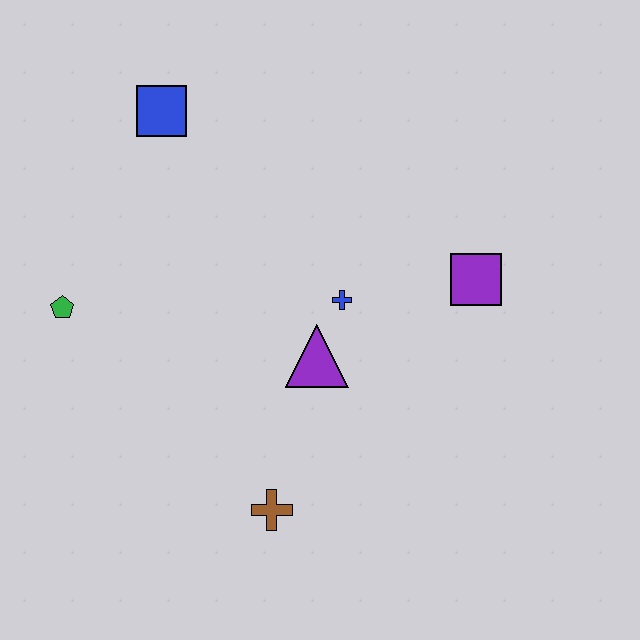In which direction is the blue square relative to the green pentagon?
The blue square is above the green pentagon.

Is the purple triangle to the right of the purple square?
No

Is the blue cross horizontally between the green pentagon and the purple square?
Yes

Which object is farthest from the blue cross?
The green pentagon is farthest from the blue cross.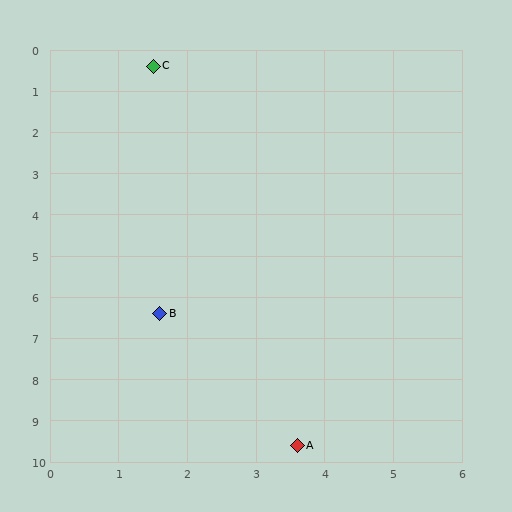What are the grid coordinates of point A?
Point A is at approximately (3.6, 9.6).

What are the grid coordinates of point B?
Point B is at approximately (1.6, 6.4).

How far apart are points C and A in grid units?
Points C and A are about 9.4 grid units apart.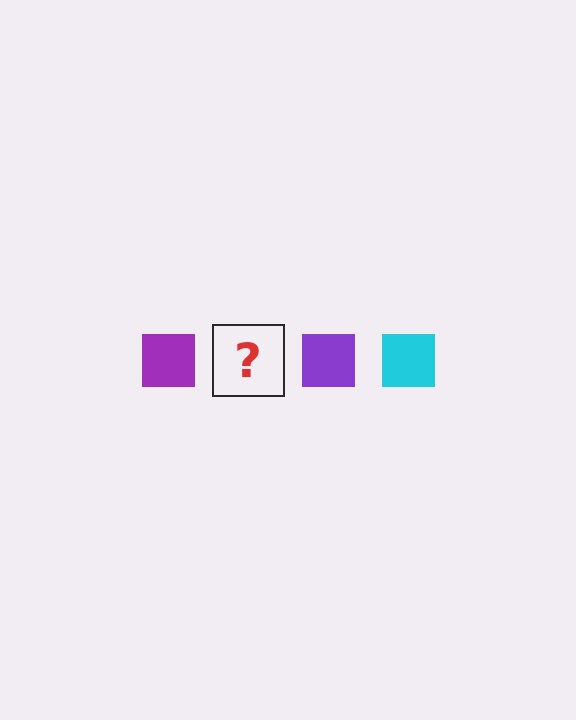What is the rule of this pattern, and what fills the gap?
The rule is that the pattern cycles through purple, cyan squares. The gap should be filled with a cyan square.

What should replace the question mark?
The question mark should be replaced with a cyan square.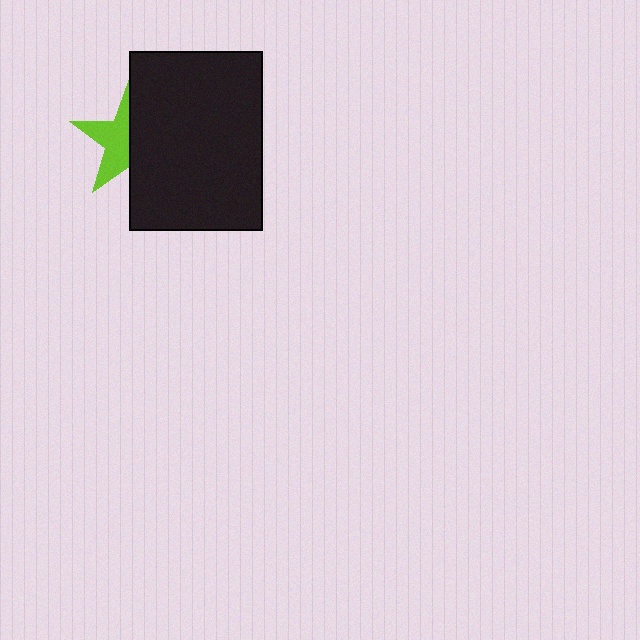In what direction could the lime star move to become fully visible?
The lime star could move left. That would shift it out from behind the black rectangle entirely.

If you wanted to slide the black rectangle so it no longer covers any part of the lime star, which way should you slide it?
Slide it right — that is the most direct way to separate the two shapes.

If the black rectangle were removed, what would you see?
You would see the complete lime star.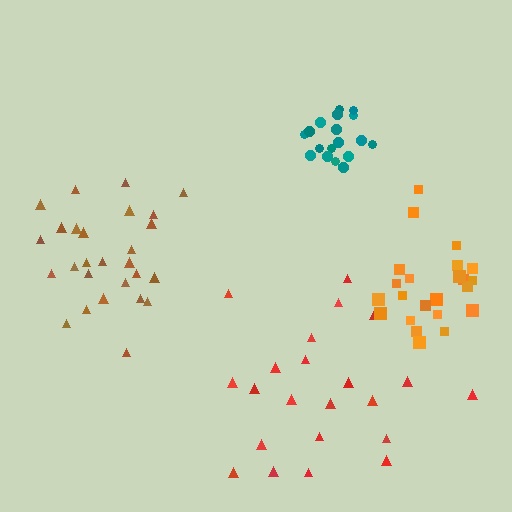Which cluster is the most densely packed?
Teal.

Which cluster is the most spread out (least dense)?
Red.